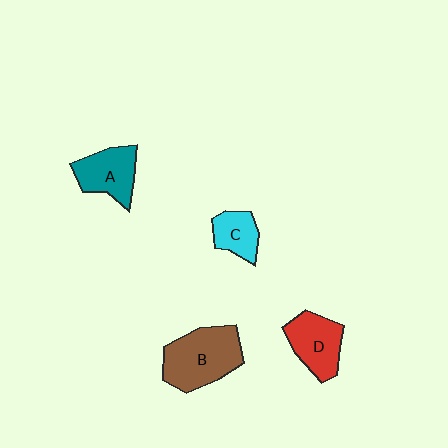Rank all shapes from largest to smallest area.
From largest to smallest: B (brown), D (red), A (teal), C (cyan).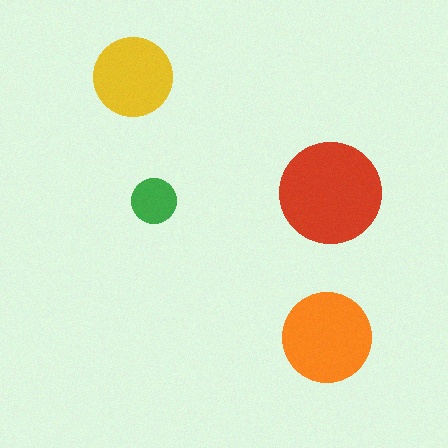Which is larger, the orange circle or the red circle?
The red one.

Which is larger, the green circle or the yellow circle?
The yellow one.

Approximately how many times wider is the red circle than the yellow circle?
About 1.5 times wider.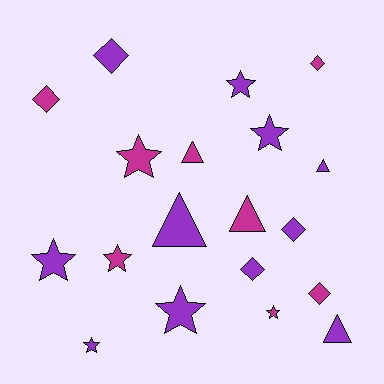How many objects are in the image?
There are 19 objects.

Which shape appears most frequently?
Star, with 8 objects.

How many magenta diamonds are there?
There are 3 magenta diamonds.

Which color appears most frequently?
Purple, with 11 objects.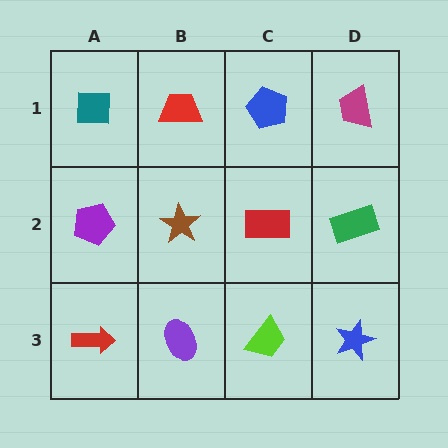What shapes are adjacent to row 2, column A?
A teal square (row 1, column A), a red arrow (row 3, column A), a brown star (row 2, column B).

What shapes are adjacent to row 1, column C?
A red rectangle (row 2, column C), a red trapezoid (row 1, column B), a magenta trapezoid (row 1, column D).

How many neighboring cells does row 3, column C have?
3.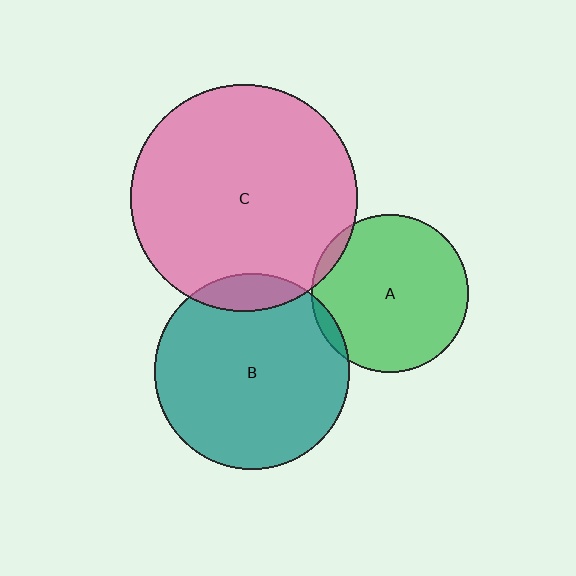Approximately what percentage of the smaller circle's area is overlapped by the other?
Approximately 10%.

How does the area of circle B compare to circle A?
Approximately 1.5 times.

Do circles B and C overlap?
Yes.